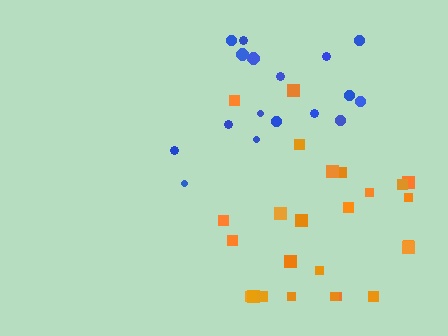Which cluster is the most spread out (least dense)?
Blue.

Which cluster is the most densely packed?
Orange.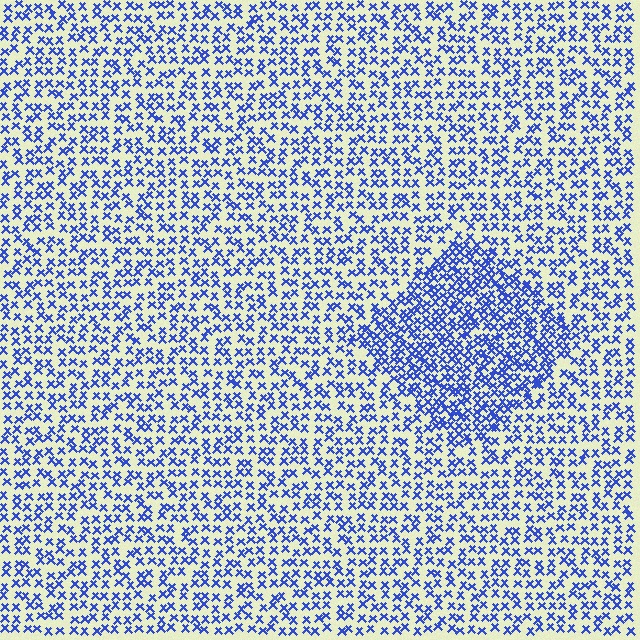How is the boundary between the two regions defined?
The boundary is defined by a change in element density (approximately 1.8x ratio). All elements are the same color, size, and shape.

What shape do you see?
I see a diamond.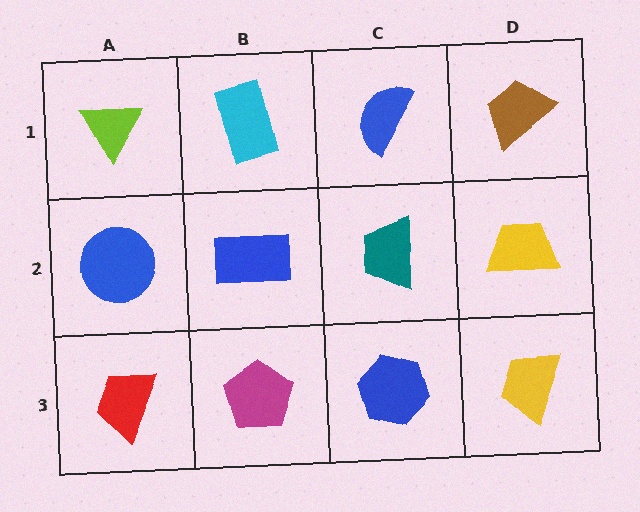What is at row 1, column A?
A lime triangle.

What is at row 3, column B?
A magenta pentagon.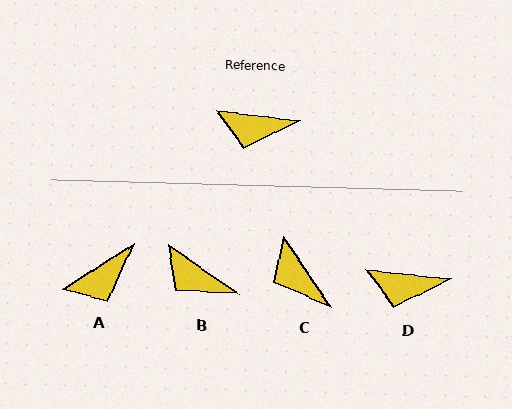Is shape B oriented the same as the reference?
No, it is off by about 29 degrees.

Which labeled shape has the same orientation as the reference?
D.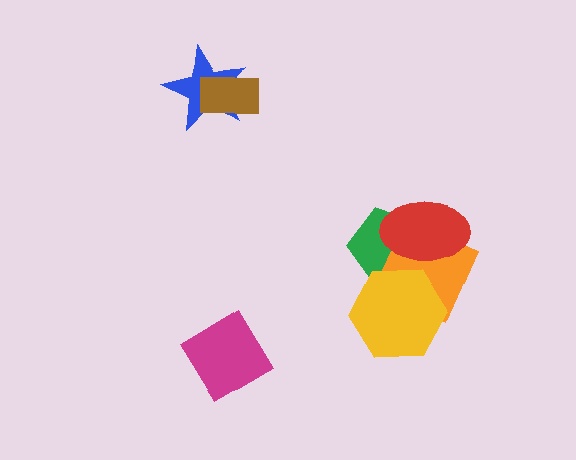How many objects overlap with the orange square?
3 objects overlap with the orange square.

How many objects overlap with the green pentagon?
3 objects overlap with the green pentagon.